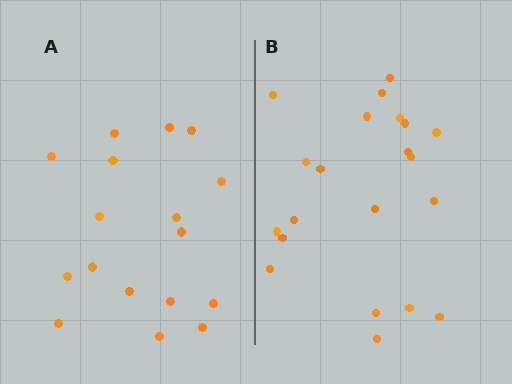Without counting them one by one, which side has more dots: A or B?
Region B (the right region) has more dots.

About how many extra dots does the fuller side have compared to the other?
Region B has about 4 more dots than region A.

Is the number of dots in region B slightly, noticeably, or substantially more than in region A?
Region B has only slightly more — the two regions are fairly close. The ratio is roughly 1.2 to 1.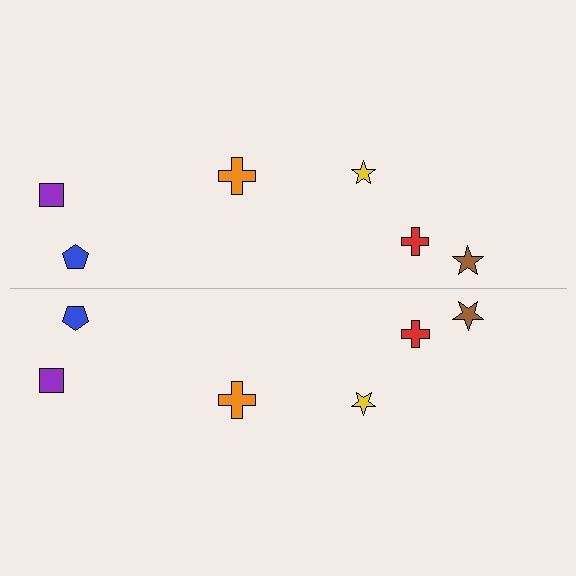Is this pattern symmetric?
Yes, this pattern has bilateral (reflection) symmetry.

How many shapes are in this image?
There are 12 shapes in this image.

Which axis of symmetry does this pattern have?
The pattern has a horizontal axis of symmetry running through the center of the image.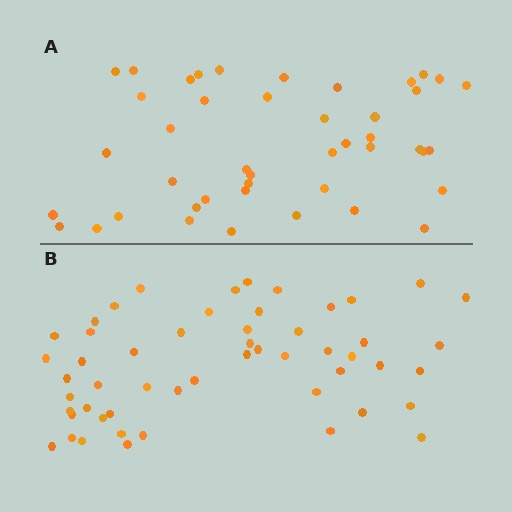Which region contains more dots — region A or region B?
Region B (the bottom region) has more dots.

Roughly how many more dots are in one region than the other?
Region B has roughly 8 or so more dots than region A.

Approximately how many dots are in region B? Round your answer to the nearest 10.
About 50 dots. (The exact count is 53, which rounds to 50.)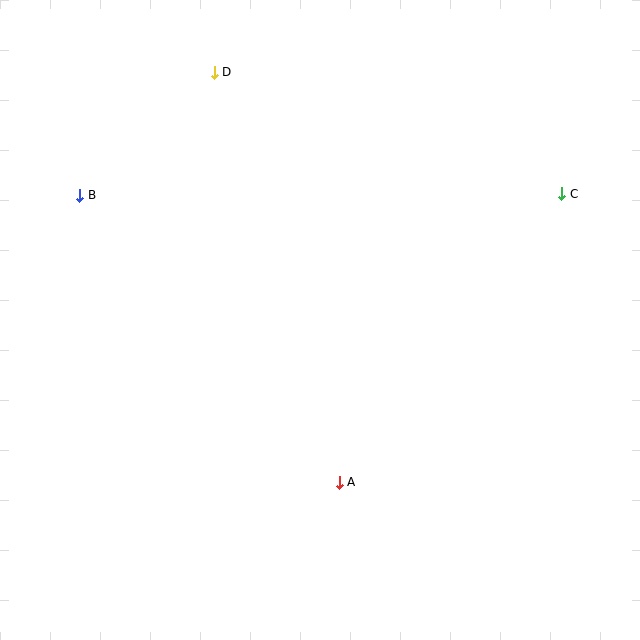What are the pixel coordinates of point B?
Point B is at (80, 195).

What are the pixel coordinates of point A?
Point A is at (339, 482).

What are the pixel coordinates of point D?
Point D is at (214, 72).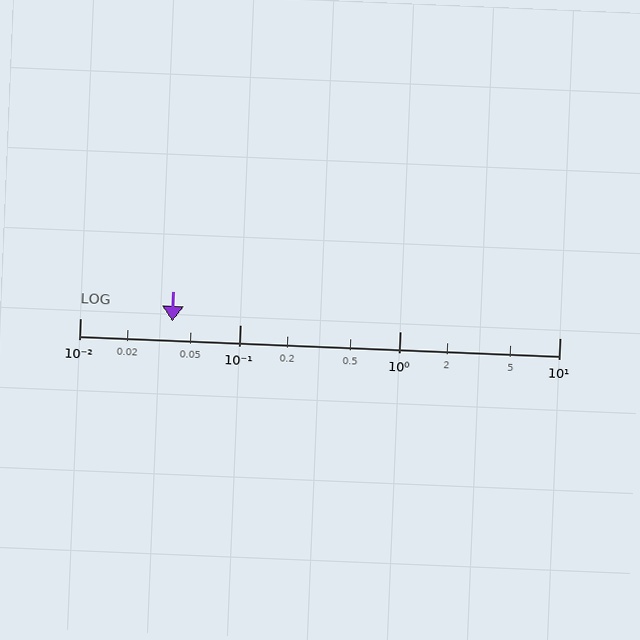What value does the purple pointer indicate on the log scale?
The pointer indicates approximately 0.038.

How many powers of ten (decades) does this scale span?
The scale spans 3 decades, from 0.01 to 10.